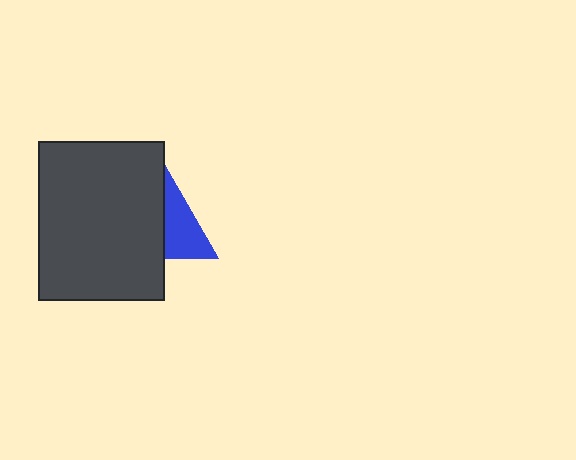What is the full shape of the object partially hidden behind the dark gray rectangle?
The partially hidden object is a blue triangle.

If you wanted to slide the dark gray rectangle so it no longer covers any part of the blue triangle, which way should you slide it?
Slide it left — that is the most direct way to separate the two shapes.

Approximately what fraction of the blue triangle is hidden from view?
Roughly 52% of the blue triangle is hidden behind the dark gray rectangle.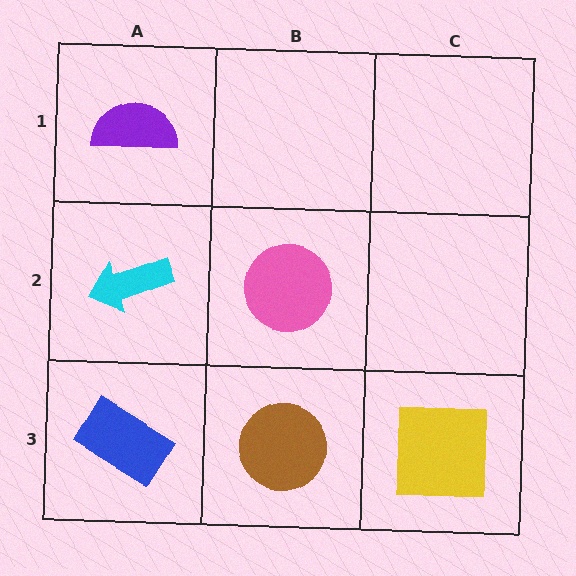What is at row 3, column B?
A brown circle.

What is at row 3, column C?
A yellow square.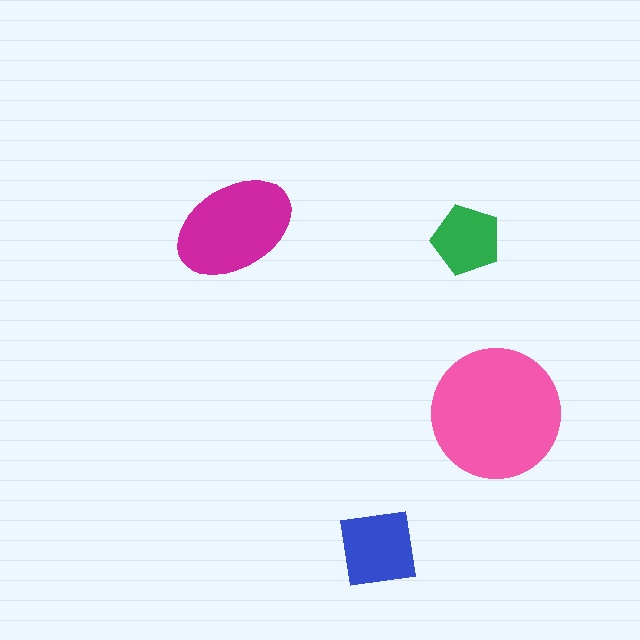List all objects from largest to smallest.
The pink circle, the magenta ellipse, the blue square, the green pentagon.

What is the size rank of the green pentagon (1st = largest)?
4th.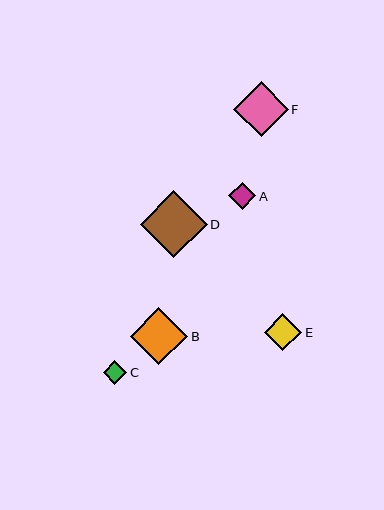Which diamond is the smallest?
Diamond C is the smallest with a size of approximately 24 pixels.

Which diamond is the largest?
Diamond D is the largest with a size of approximately 67 pixels.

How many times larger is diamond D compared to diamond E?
Diamond D is approximately 1.8 times the size of diamond E.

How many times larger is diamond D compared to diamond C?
Diamond D is approximately 2.8 times the size of diamond C.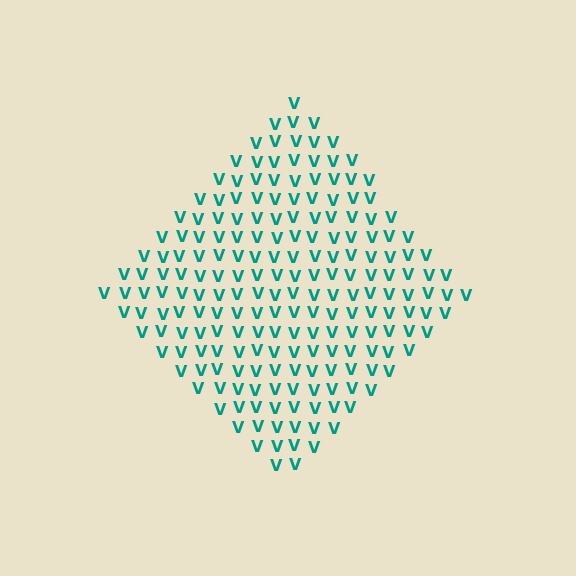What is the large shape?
The large shape is a diamond.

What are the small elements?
The small elements are letter V's.